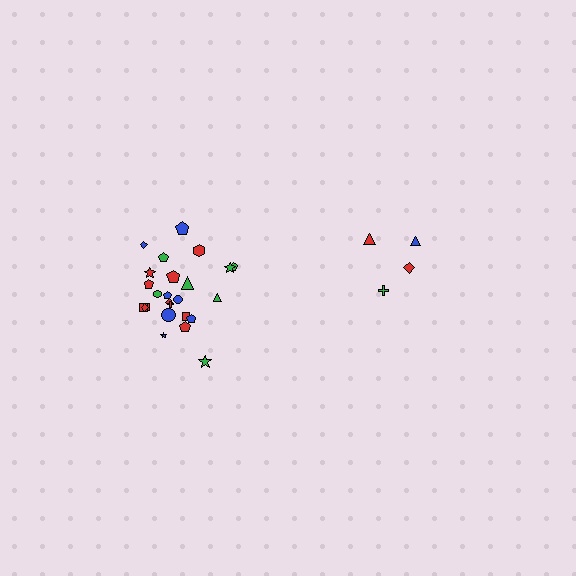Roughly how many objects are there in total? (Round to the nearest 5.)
Roughly 30 objects in total.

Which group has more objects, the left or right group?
The left group.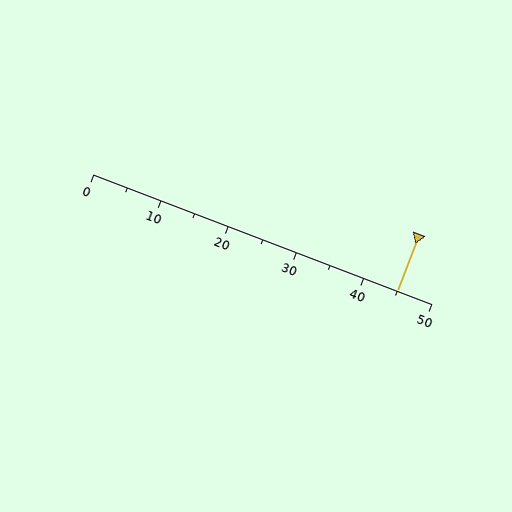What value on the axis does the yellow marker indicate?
The marker indicates approximately 45.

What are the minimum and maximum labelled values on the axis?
The axis runs from 0 to 50.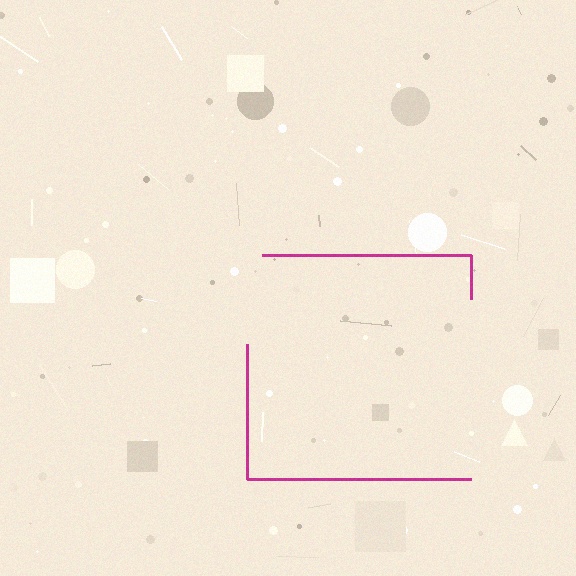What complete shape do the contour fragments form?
The contour fragments form a square.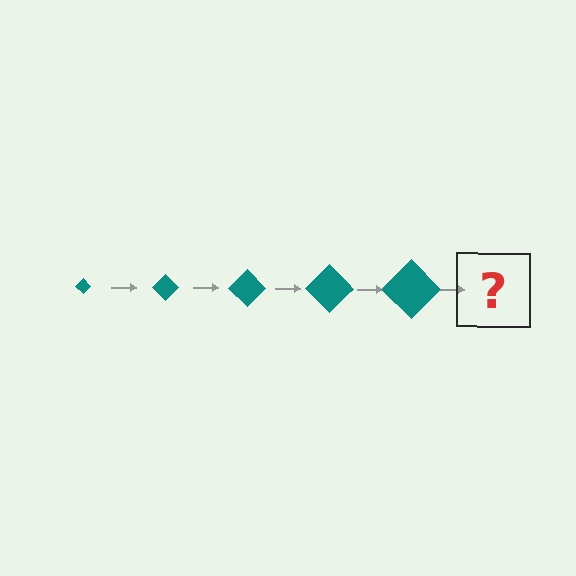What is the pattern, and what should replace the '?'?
The pattern is that the diamond gets progressively larger each step. The '?' should be a teal diamond, larger than the previous one.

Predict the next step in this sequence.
The next step is a teal diamond, larger than the previous one.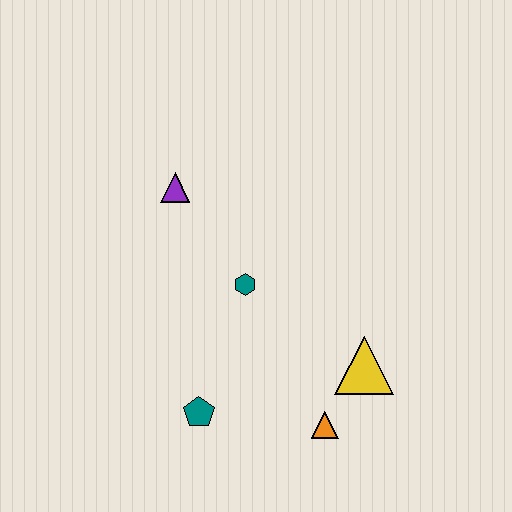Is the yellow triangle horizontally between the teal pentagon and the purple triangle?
No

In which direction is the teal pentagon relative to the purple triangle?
The teal pentagon is below the purple triangle.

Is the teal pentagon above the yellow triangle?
No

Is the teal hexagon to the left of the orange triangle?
Yes